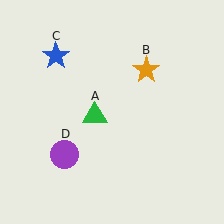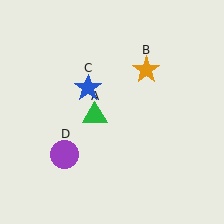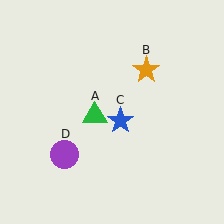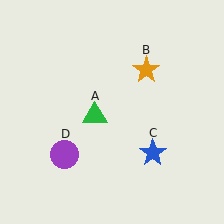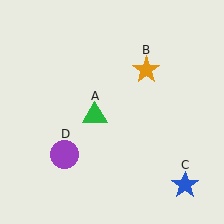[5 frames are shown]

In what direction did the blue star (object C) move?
The blue star (object C) moved down and to the right.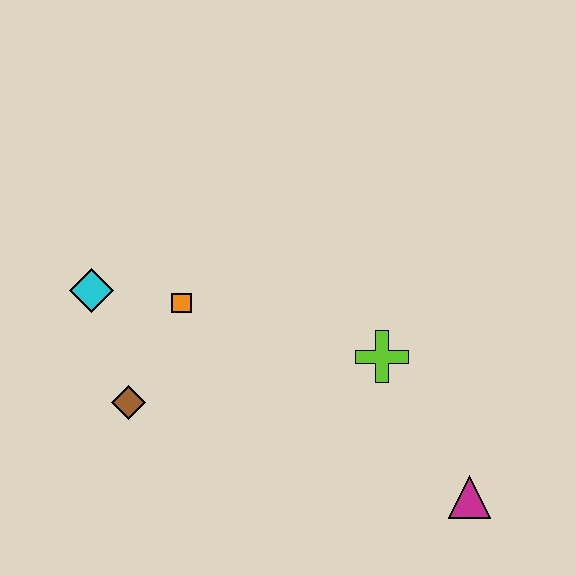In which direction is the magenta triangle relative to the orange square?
The magenta triangle is to the right of the orange square.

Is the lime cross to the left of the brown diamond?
No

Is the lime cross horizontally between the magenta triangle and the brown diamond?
Yes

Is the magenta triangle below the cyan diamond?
Yes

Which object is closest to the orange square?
The cyan diamond is closest to the orange square.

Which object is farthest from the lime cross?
The cyan diamond is farthest from the lime cross.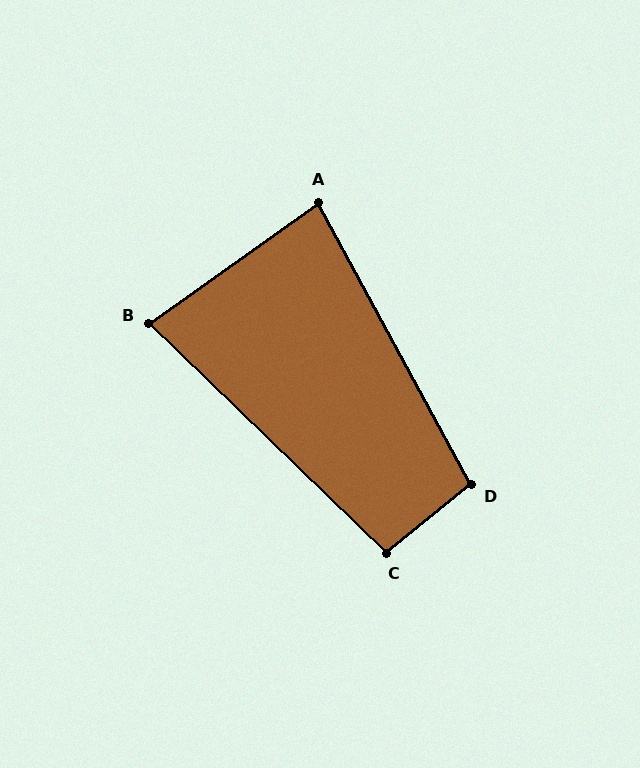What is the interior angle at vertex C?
Approximately 97 degrees (obtuse).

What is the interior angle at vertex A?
Approximately 83 degrees (acute).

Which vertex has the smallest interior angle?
B, at approximately 80 degrees.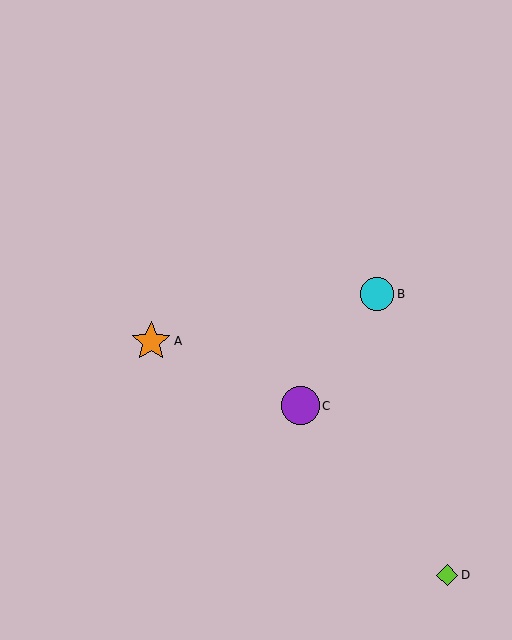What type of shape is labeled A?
Shape A is an orange star.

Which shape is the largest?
The orange star (labeled A) is the largest.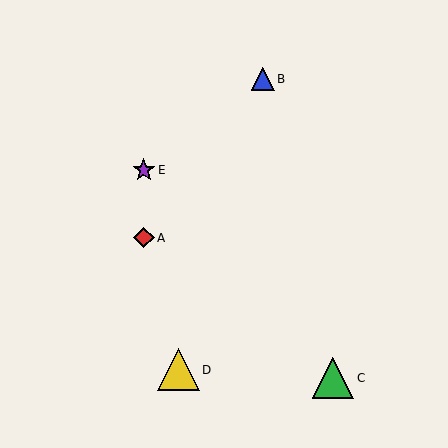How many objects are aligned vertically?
2 objects (A, E) are aligned vertically.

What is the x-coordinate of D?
Object D is at x≈178.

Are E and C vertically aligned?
No, E is at x≈144 and C is at x≈333.